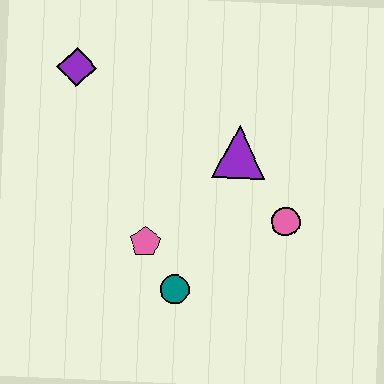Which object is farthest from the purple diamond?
The pink circle is farthest from the purple diamond.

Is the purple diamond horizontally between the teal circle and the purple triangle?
No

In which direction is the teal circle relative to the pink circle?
The teal circle is to the left of the pink circle.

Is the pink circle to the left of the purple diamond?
No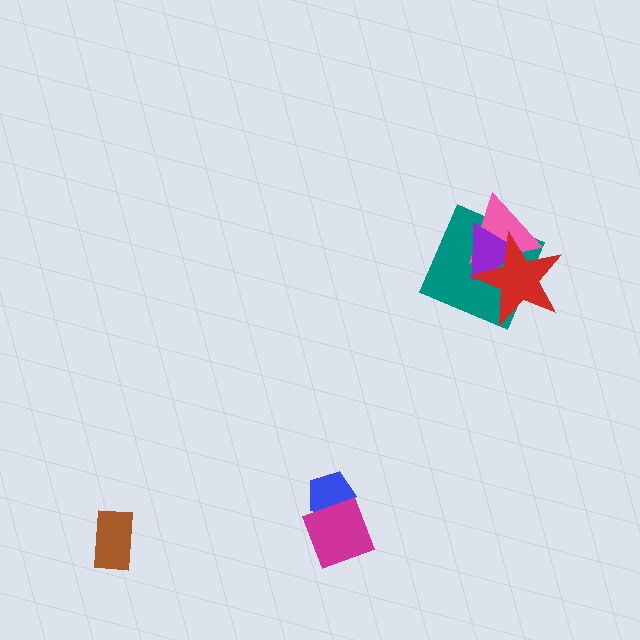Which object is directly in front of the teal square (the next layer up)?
The pink triangle is directly in front of the teal square.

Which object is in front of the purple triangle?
The red star is in front of the purple triangle.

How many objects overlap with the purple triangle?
3 objects overlap with the purple triangle.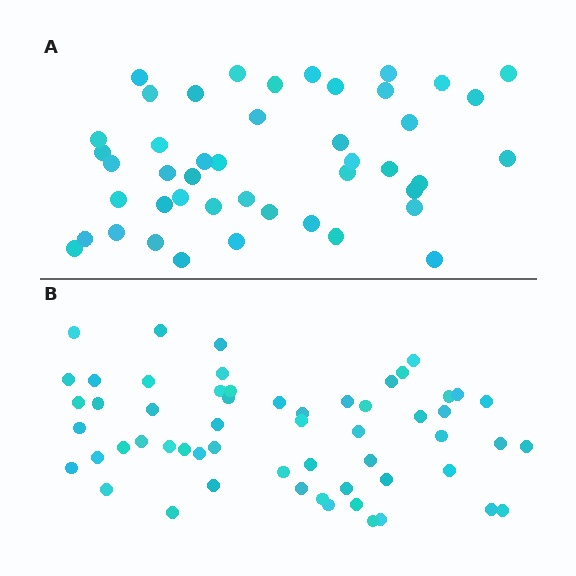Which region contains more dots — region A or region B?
Region B (the bottom region) has more dots.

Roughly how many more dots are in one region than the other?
Region B has roughly 12 or so more dots than region A.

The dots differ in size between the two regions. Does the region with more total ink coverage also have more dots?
No. Region A has more total ink coverage because its dots are larger, but region B actually contains more individual dots. Total area can be misleading — the number of items is what matters here.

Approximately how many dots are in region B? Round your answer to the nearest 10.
About 60 dots. (The exact count is 57, which rounds to 60.)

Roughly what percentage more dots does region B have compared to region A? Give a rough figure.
About 25% more.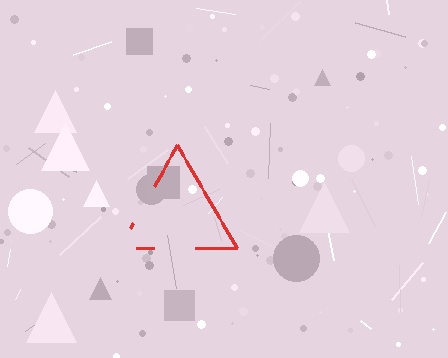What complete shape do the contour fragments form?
The contour fragments form a triangle.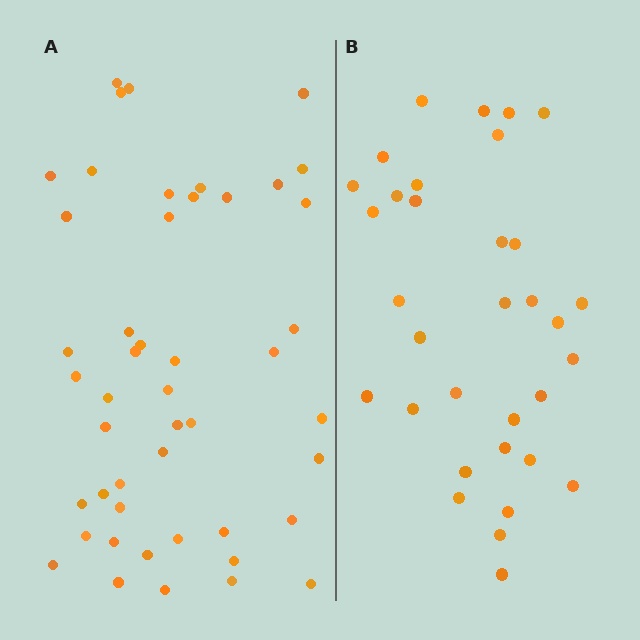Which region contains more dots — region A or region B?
Region A (the left region) has more dots.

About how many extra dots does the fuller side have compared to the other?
Region A has approximately 15 more dots than region B.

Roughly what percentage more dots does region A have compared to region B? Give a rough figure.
About 40% more.